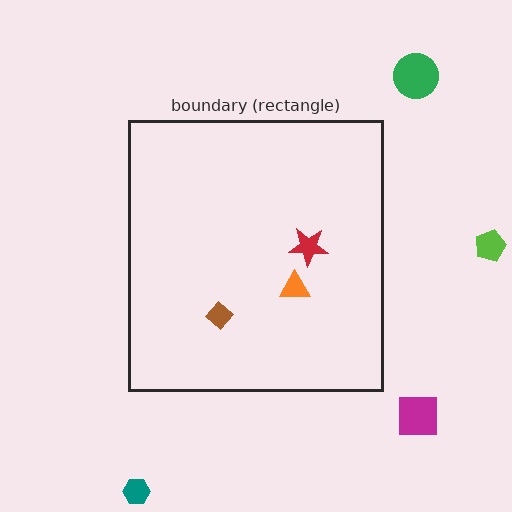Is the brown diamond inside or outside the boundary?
Inside.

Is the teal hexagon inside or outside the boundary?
Outside.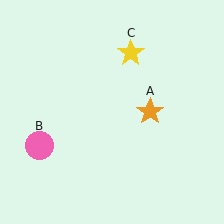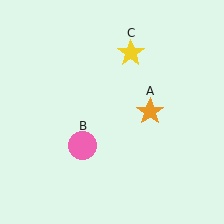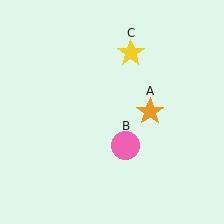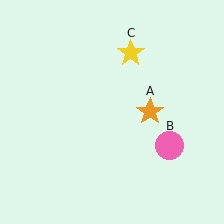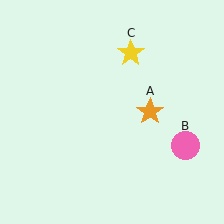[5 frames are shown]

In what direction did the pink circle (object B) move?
The pink circle (object B) moved right.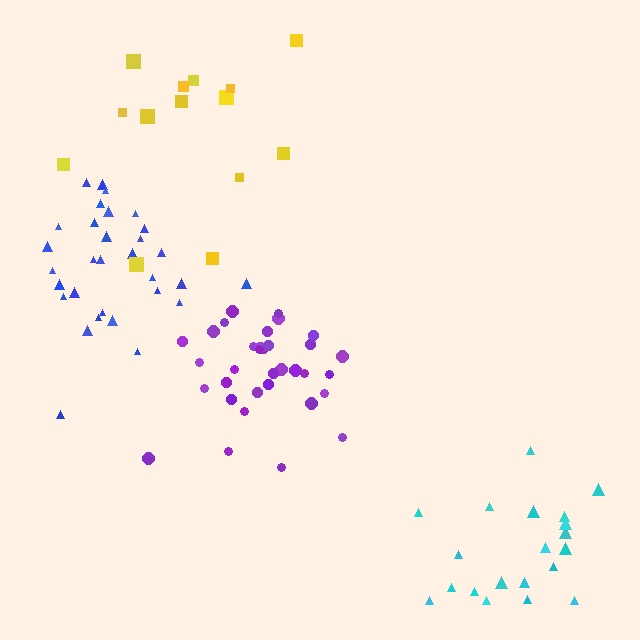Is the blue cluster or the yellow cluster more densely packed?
Blue.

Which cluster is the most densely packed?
Purple.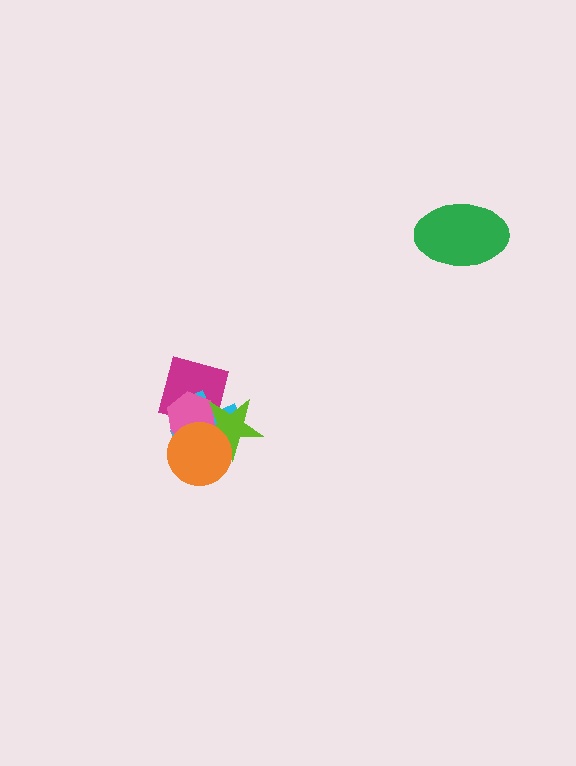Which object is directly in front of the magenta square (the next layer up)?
The cyan cross is directly in front of the magenta square.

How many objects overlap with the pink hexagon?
4 objects overlap with the pink hexagon.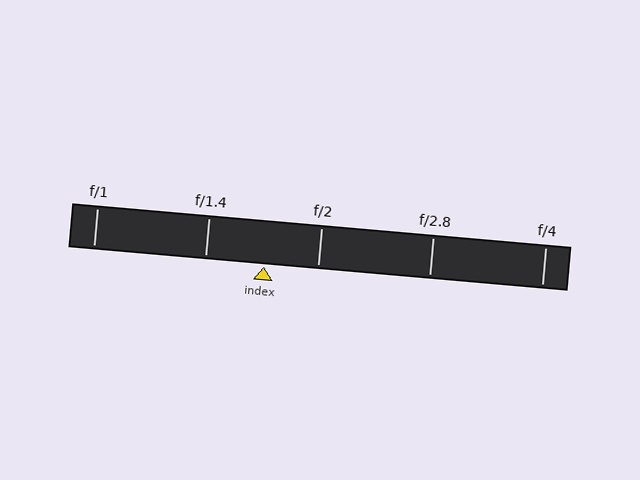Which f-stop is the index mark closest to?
The index mark is closest to f/2.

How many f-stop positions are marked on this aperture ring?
There are 5 f-stop positions marked.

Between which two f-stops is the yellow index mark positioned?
The index mark is between f/1.4 and f/2.